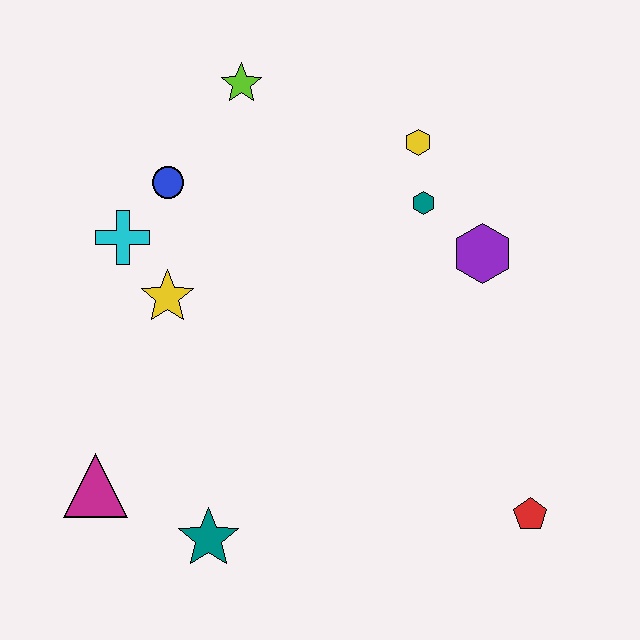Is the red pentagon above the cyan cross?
No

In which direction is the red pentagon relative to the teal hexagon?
The red pentagon is below the teal hexagon.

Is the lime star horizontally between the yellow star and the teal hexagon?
Yes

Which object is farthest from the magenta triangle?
The yellow hexagon is farthest from the magenta triangle.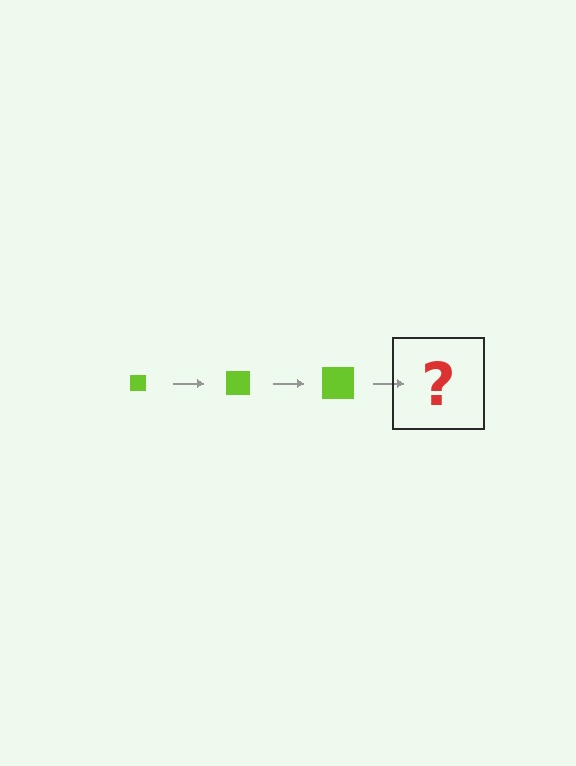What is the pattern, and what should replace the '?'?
The pattern is that the square gets progressively larger each step. The '?' should be a lime square, larger than the previous one.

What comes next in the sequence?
The next element should be a lime square, larger than the previous one.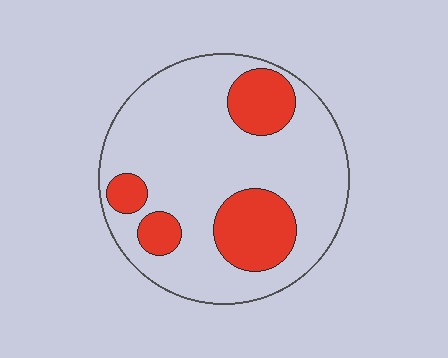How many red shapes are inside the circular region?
4.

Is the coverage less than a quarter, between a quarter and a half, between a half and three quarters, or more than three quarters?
Less than a quarter.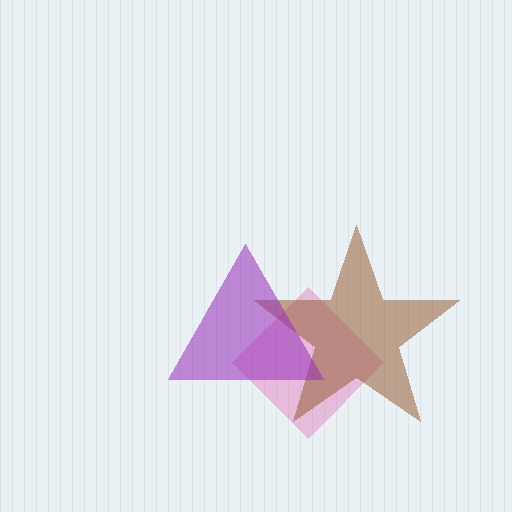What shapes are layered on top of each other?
The layered shapes are: a pink diamond, a brown star, a purple triangle.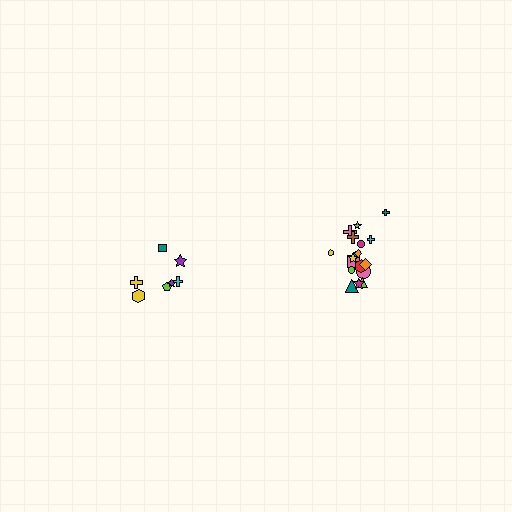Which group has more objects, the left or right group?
The right group.